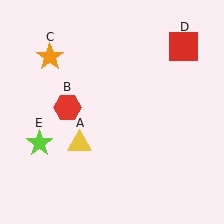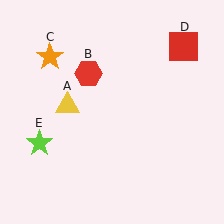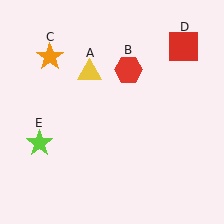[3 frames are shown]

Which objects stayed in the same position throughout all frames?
Orange star (object C) and red square (object D) and lime star (object E) remained stationary.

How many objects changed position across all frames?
2 objects changed position: yellow triangle (object A), red hexagon (object B).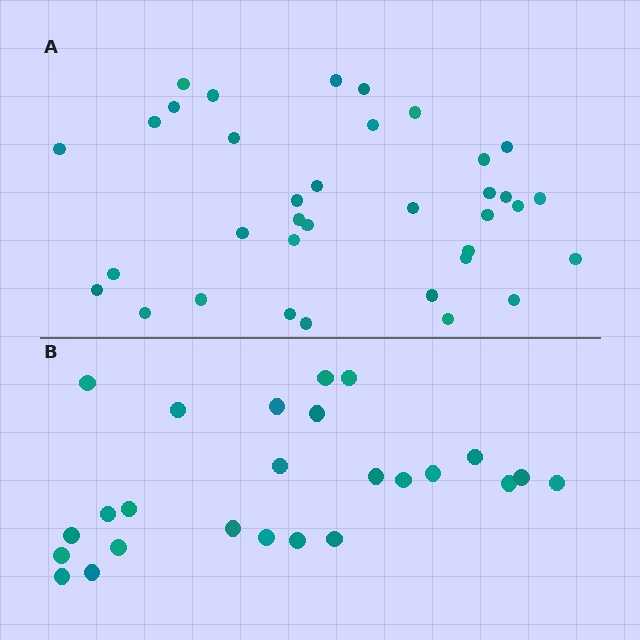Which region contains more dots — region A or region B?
Region A (the top region) has more dots.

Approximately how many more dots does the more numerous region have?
Region A has roughly 12 or so more dots than region B.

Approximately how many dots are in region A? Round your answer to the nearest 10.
About 40 dots. (The exact count is 36, which rounds to 40.)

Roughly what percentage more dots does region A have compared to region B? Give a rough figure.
About 45% more.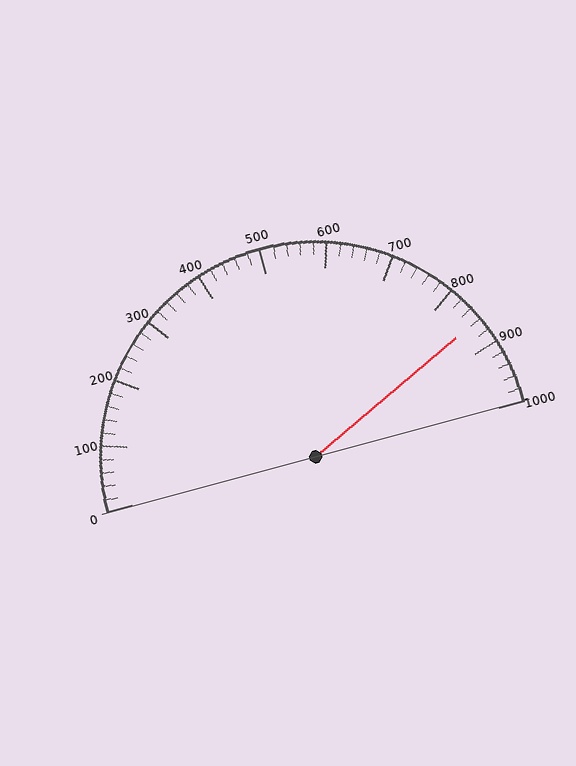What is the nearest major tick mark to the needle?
The nearest major tick mark is 900.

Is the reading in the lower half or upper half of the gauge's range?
The reading is in the upper half of the range (0 to 1000).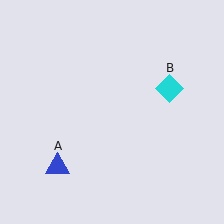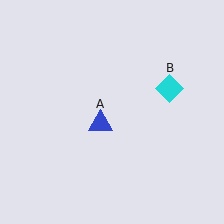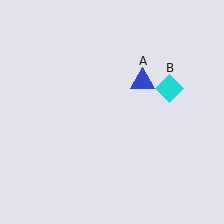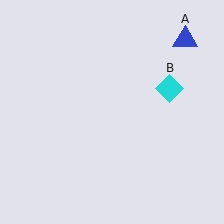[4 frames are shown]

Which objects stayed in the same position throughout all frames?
Cyan diamond (object B) remained stationary.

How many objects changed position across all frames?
1 object changed position: blue triangle (object A).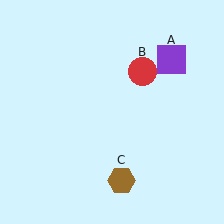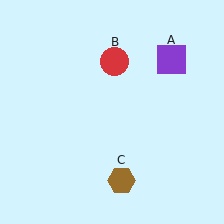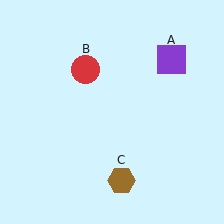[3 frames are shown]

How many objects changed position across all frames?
1 object changed position: red circle (object B).